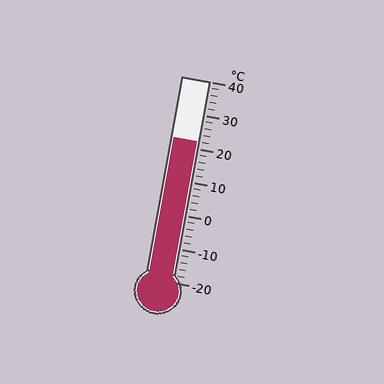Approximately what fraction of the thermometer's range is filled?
The thermometer is filled to approximately 70% of its range.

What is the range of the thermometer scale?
The thermometer scale ranges from -20°C to 40°C.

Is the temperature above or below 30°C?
The temperature is below 30°C.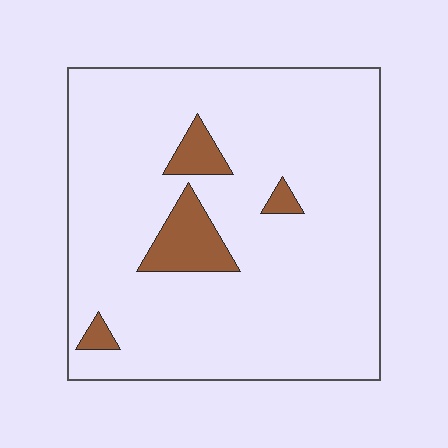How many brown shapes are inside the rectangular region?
4.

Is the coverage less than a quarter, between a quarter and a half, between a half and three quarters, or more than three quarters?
Less than a quarter.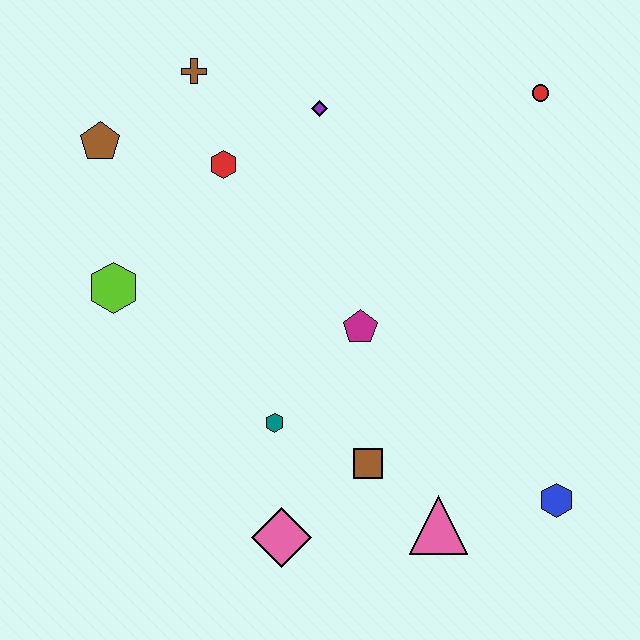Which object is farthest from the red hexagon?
The blue hexagon is farthest from the red hexagon.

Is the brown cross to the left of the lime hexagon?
No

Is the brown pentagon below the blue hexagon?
No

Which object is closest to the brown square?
The pink triangle is closest to the brown square.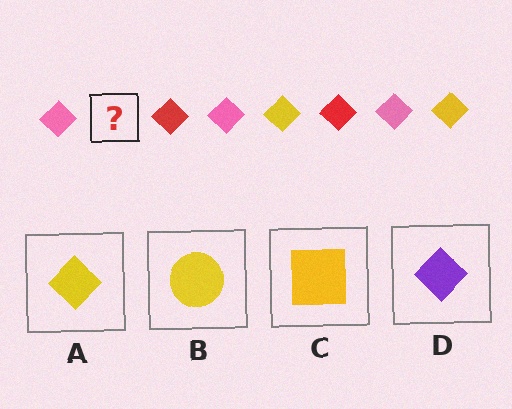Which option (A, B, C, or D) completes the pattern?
A.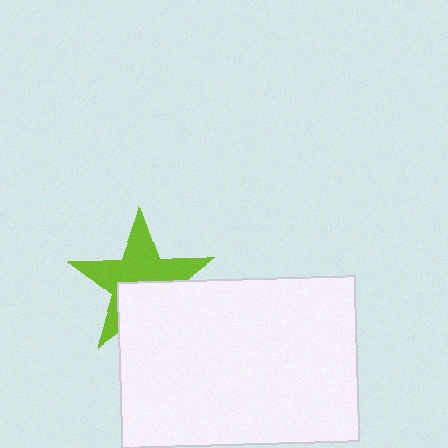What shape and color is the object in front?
The object in front is a white rectangle.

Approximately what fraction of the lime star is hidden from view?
Roughly 39% of the lime star is hidden behind the white rectangle.